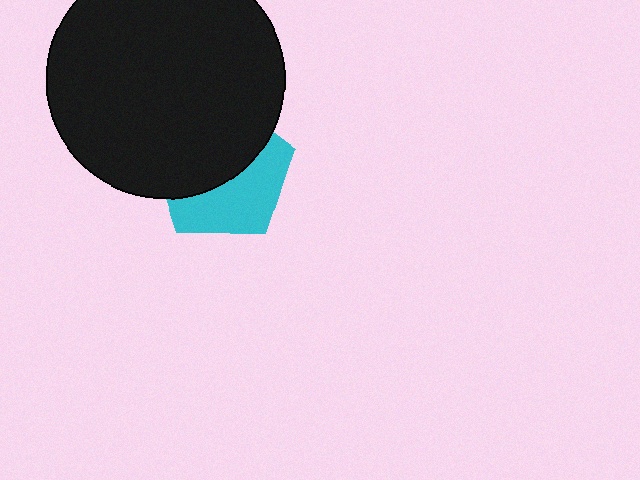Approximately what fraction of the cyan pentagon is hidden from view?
Roughly 54% of the cyan pentagon is hidden behind the black circle.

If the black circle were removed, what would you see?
You would see the complete cyan pentagon.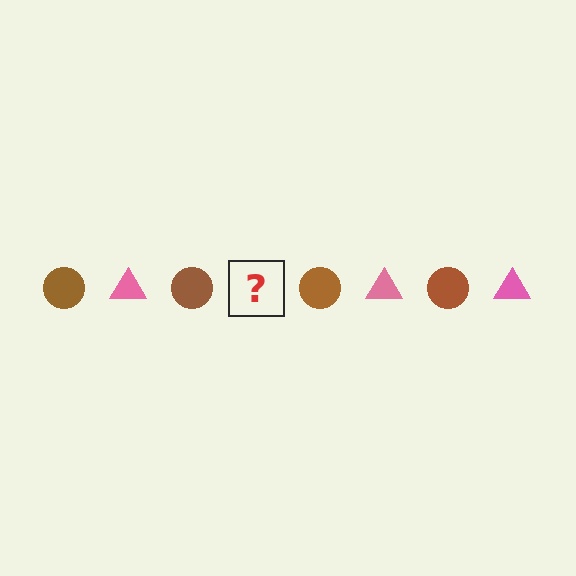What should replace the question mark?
The question mark should be replaced with a pink triangle.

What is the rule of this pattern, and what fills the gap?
The rule is that the pattern alternates between brown circle and pink triangle. The gap should be filled with a pink triangle.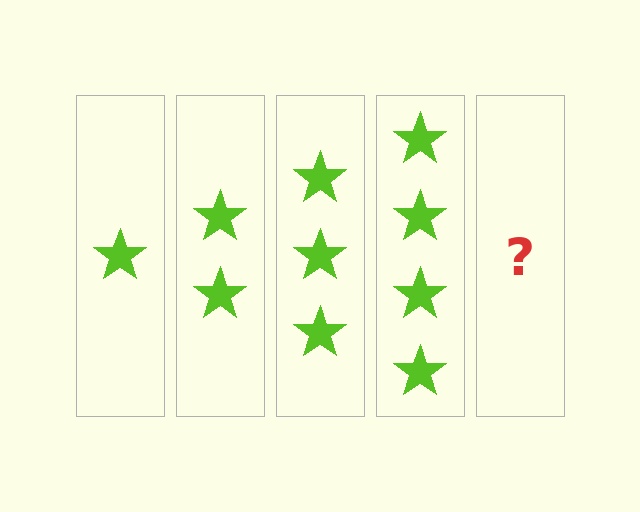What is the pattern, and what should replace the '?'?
The pattern is that each step adds one more star. The '?' should be 5 stars.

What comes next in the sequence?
The next element should be 5 stars.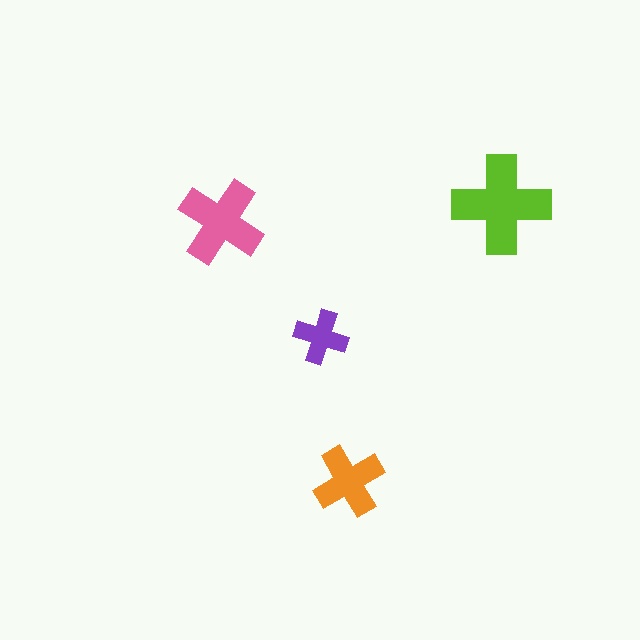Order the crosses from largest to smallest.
the lime one, the pink one, the orange one, the purple one.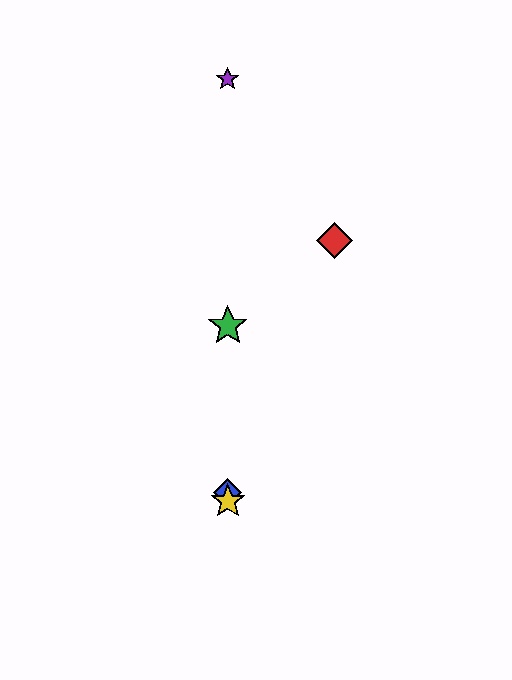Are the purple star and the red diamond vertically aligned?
No, the purple star is at x≈228 and the red diamond is at x≈335.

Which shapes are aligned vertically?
The blue diamond, the green star, the yellow star, the purple star are aligned vertically.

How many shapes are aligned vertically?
4 shapes (the blue diamond, the green star, the yellow star, the purple star) are aligned vertically.